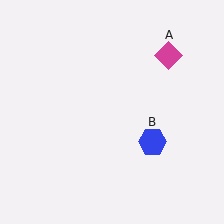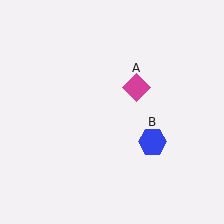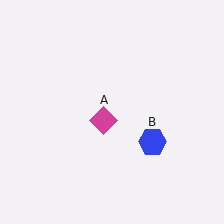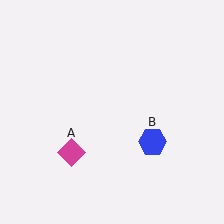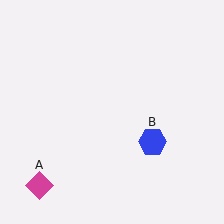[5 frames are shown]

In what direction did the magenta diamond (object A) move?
The magenta diamond (object A) moved down and to the left.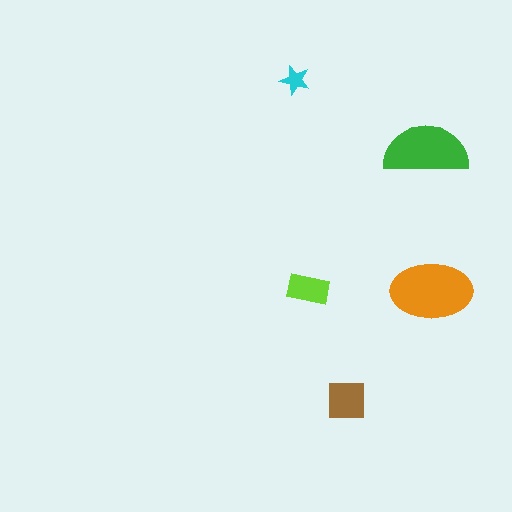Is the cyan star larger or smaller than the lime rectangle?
Smaller.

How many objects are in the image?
There are 5 objects in the image.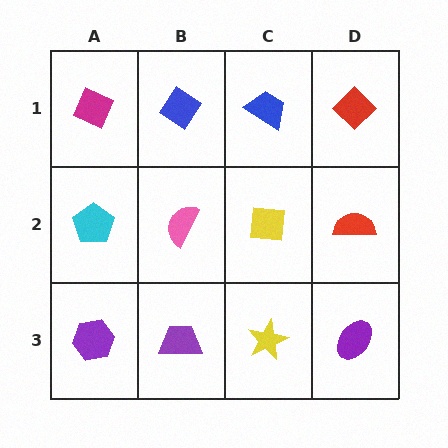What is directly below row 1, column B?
A pink semicircle.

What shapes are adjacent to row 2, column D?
A red diamond (row 1, column D), a purple ellipse (row 3, column D), a yellow square (row 2, column C).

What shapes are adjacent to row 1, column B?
A pink semicircle (row 2, column B), a magenta diamond (row 1, column A), a blue trapezoid (row 1, column C).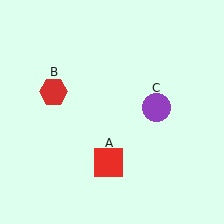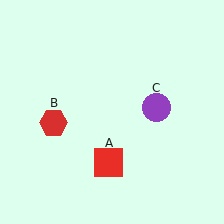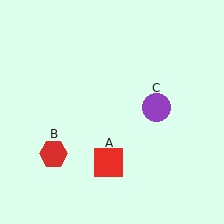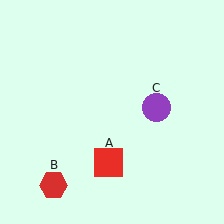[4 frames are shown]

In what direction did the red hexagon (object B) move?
The red hexagon (object B) moved down.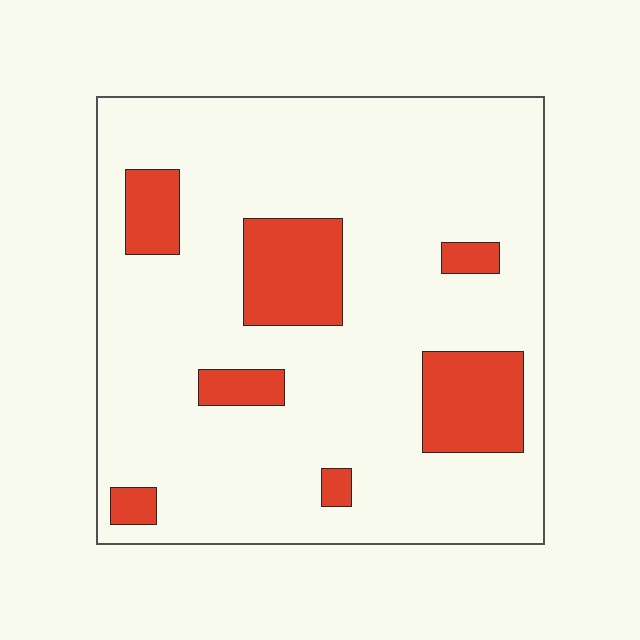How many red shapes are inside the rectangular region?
7.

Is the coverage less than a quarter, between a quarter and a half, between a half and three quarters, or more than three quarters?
Less than a quarter.